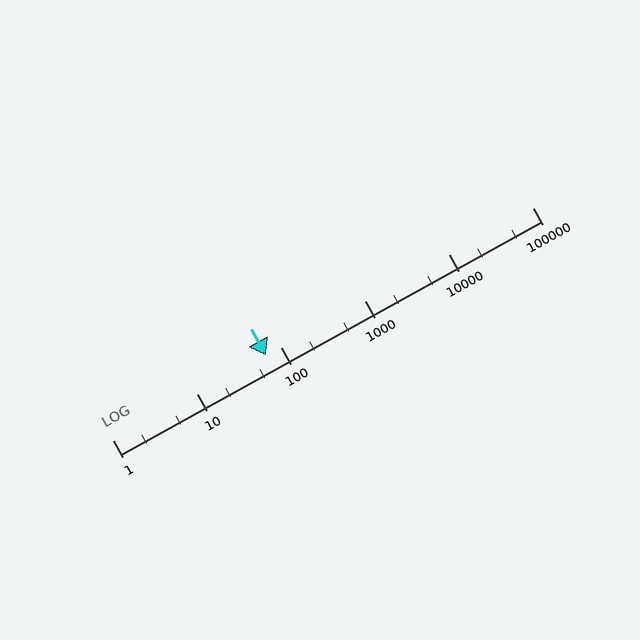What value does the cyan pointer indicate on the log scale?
The pointer indicates approximately 68.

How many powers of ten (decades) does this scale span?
The scale spans 5 decades, from 1 to 100000.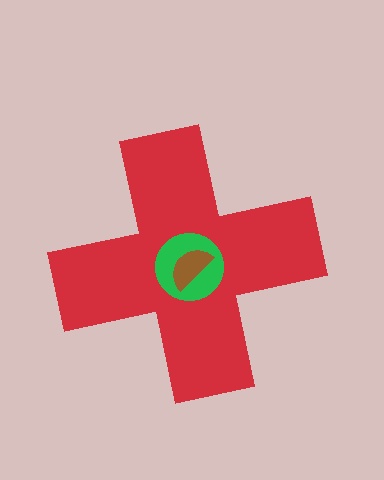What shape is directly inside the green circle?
The brown semicircle.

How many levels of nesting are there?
3.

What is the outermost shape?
The red cross.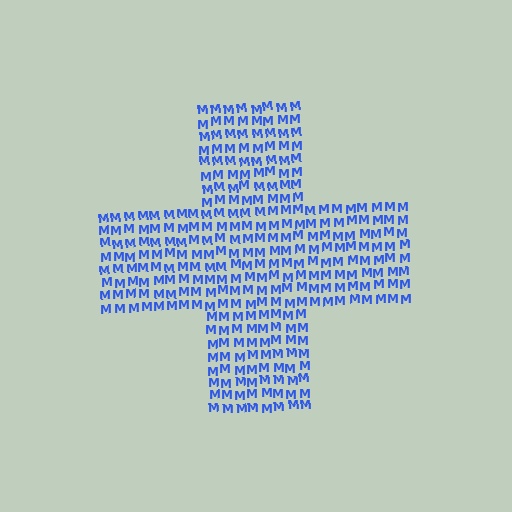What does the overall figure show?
The overall figure shows a cross.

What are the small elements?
The small elements are letter M's.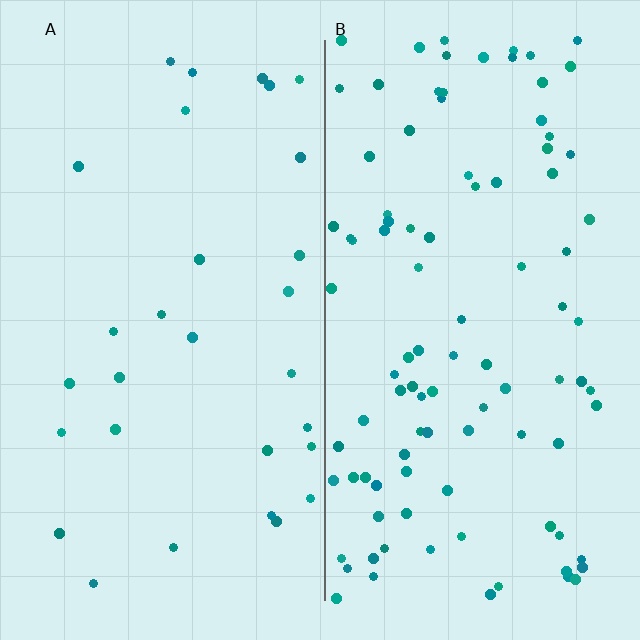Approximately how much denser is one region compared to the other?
Approximately 3.4× — region B over region A.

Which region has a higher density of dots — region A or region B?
B (the right).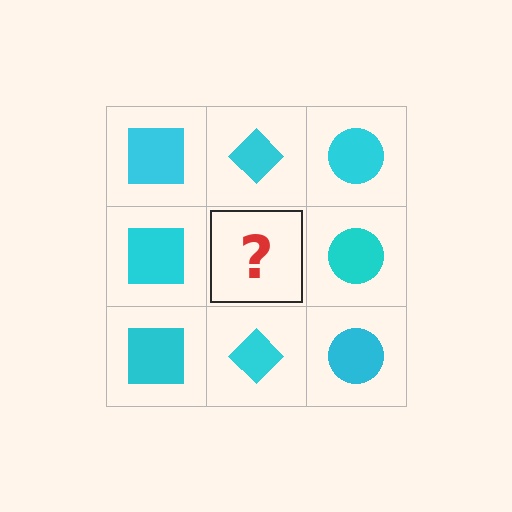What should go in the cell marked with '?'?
The missing cell should contain a cyan diamond.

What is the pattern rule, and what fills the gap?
The rule is that each column has a consistent shape. The gap should be filled with a cyan diamond.